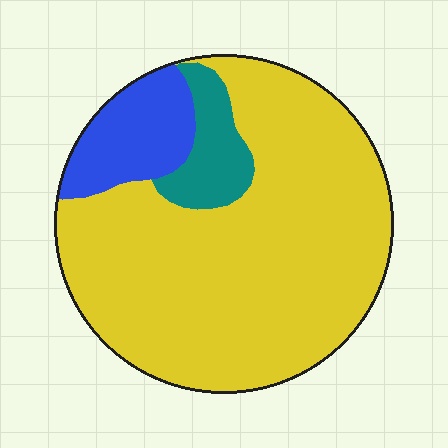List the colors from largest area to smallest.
From largest to smallest: yellow, blue, teal.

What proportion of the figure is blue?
Blue covers roughly 15% of the figure.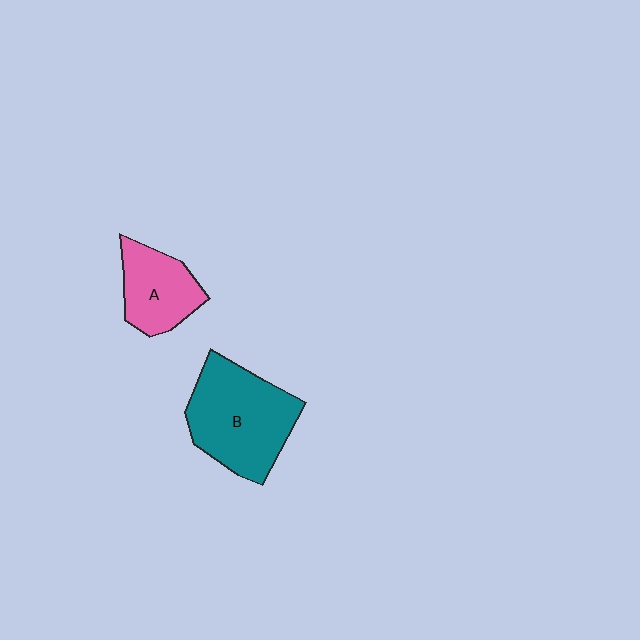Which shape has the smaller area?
Shape A (pink).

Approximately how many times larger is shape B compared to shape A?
Approximately 1.7 times.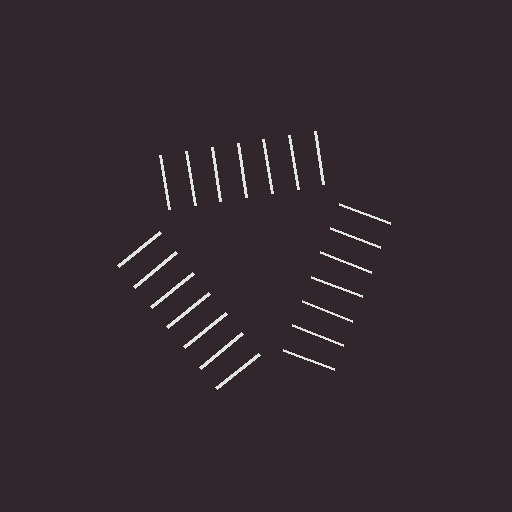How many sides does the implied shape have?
3 sides — the line-ends trace a triangle.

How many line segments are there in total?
21 — 7 along each of the 3 edges.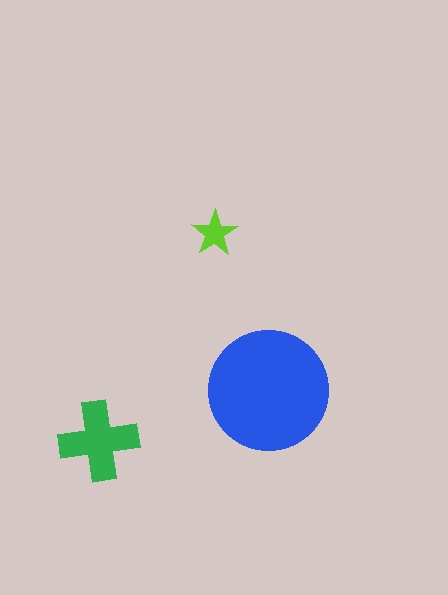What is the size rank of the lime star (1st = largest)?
3rd.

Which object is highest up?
The lime star is topmost.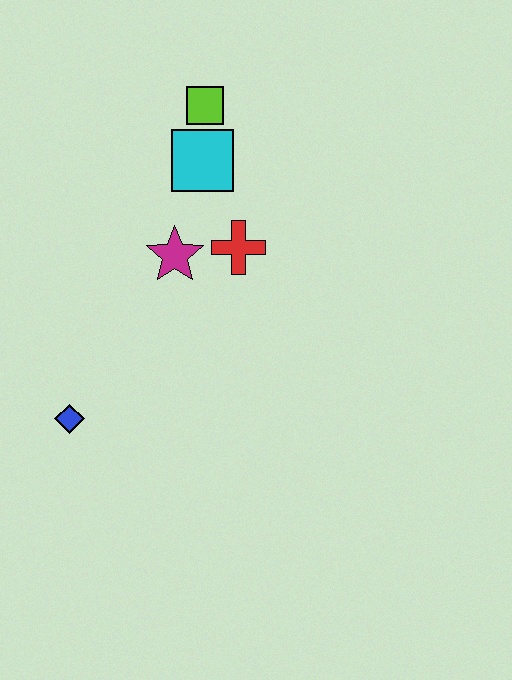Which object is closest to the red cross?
The magenta star is closest to the red cross.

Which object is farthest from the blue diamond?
The lime square is farthest from the blue diamond.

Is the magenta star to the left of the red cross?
Yes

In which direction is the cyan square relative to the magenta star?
The cyan square is above the magenta star.